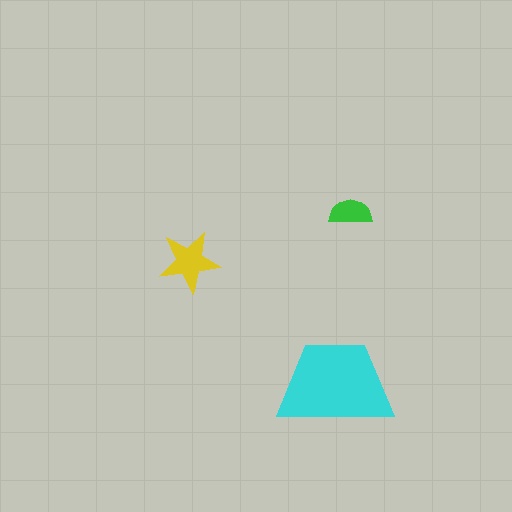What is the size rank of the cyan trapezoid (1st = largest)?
1st.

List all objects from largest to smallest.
The cyan trapezoid, the yellow star, the green semicircle.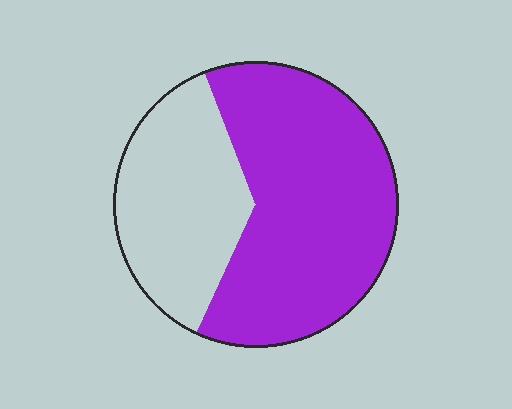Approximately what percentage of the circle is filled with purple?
Approximately 65%.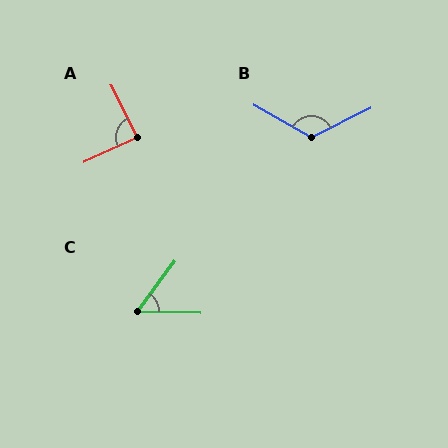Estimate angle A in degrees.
Approximately 87 degrees.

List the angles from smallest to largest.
C (54°), A (87°), B (125°).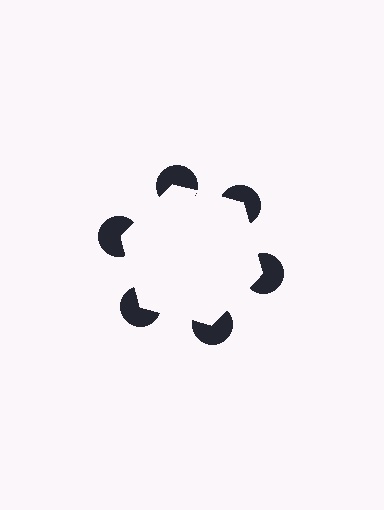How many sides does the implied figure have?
6 sides.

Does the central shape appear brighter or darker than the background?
It typically appears slightly brighter than the background, even though no actual brightness change is drawn.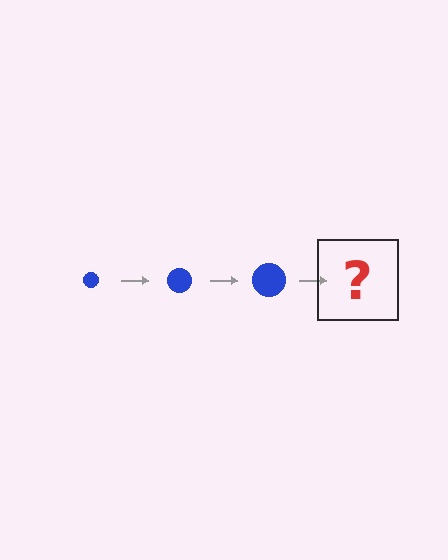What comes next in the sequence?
The next element should be a blue circle, larger than the previous one.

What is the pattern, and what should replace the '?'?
The pattern is that the circle gets progressively larger each step. The '?' should be a blue circle, larger than the previous one.